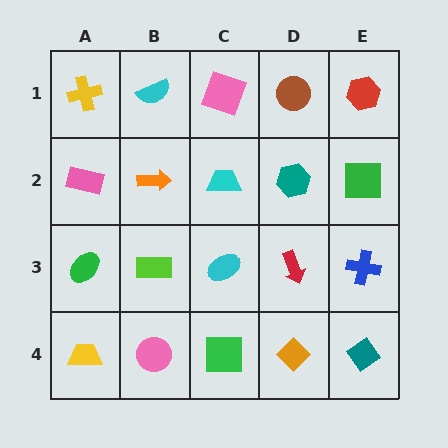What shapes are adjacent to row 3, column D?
A teal hexagon (row 2, column D), an orange diamond (row 4, column D), a cyan ellipse (row 3, column C), a blue cross (row 3, column E).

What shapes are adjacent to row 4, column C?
A cyan ellipse (row 3, column C), a pink circle (row 4, column B), an orange diamond (row 4, column D).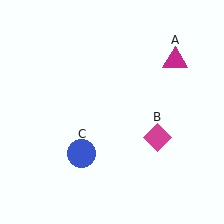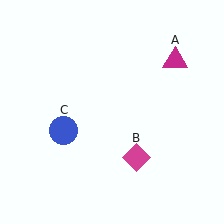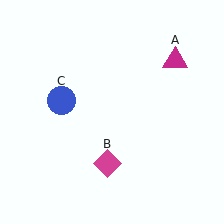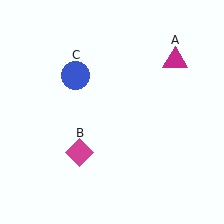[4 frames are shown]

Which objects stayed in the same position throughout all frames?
Magenta triangle (object A) remained stationary.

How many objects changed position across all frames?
2 objects changed position: magenta diamond (object B), blue circle (object C).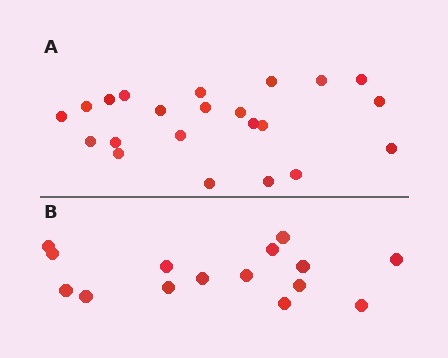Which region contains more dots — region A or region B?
Region A (the top region) has more dots.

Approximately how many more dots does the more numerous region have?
Region A has roughly 8 or so more dots than region B.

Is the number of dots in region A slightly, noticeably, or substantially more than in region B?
Region A has substantially more. The ratio is roughly 1.5 to 1.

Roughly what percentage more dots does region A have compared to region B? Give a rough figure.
About 45% more.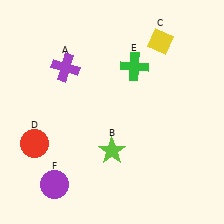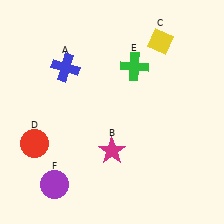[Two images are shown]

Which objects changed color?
A changed from purple to blue. B changed from lime to magenta.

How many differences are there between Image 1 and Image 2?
There are 2 differences between the two images.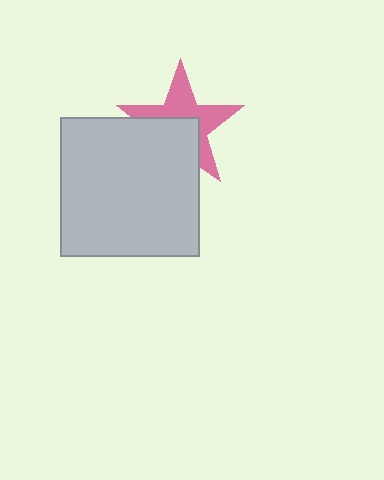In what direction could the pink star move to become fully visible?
The pink star could move up. That would shift it out from behind the light gray square entirely.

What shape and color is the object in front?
The object in front is a light gray square.